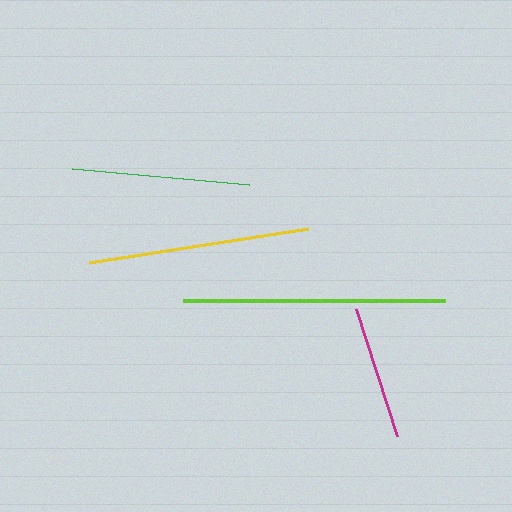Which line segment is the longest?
The lime line is the longest at approximately 262 pixels.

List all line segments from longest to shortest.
From longest to shortest: lime, yellow, green, magenta.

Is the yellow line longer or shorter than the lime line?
The lime line is longer than the yellow line.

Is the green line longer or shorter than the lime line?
The lime line is longer than the green line.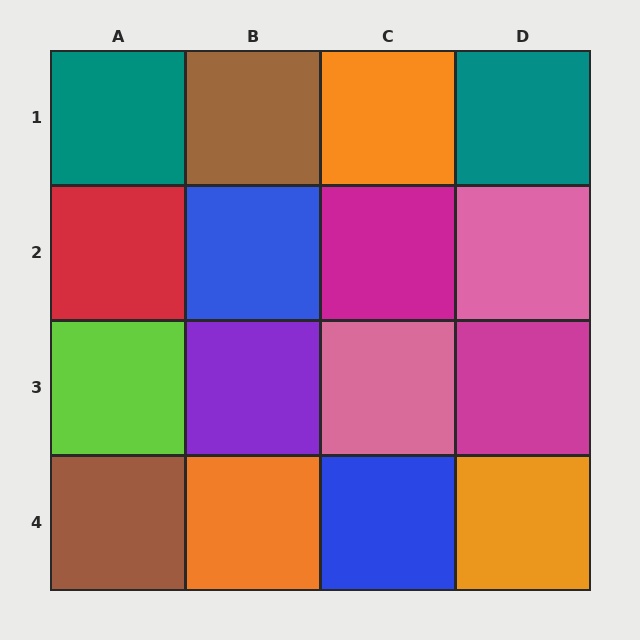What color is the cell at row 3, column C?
Pink.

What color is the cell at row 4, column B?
Orange.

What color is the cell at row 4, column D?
Orange.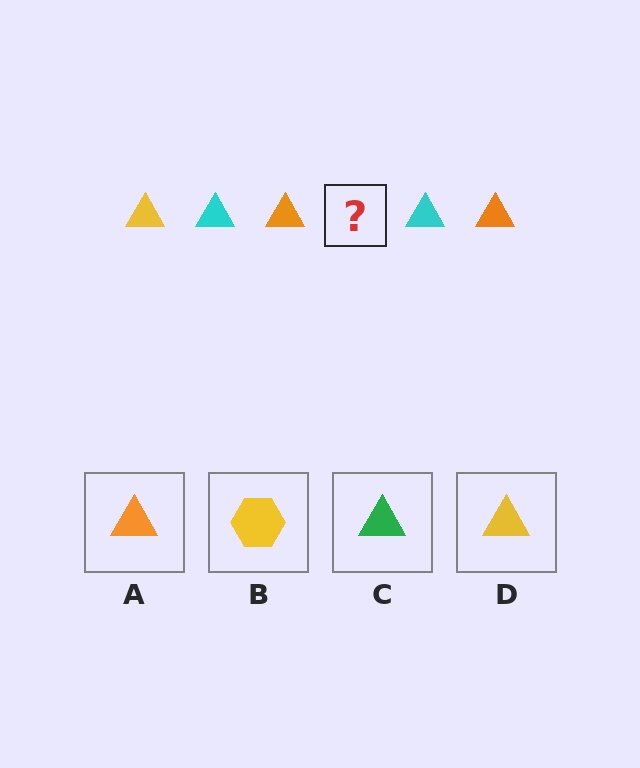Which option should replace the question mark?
Option D.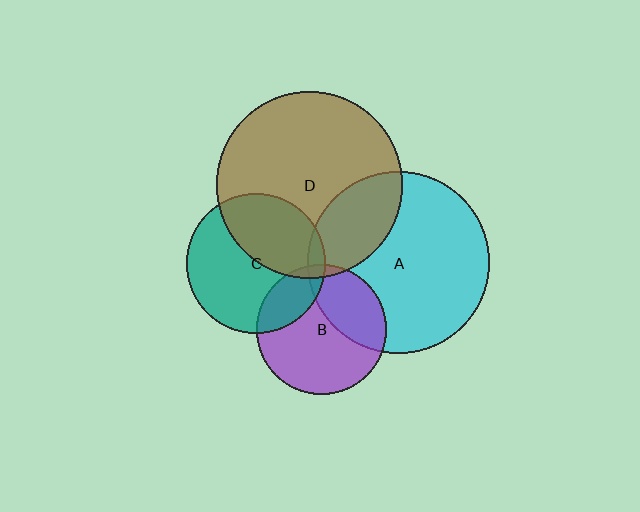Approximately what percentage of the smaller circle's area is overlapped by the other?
Approximately 25%.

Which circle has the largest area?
Circle D (brown).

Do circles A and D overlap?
Yes.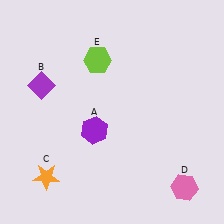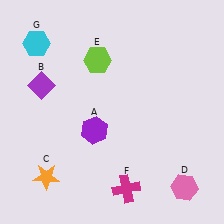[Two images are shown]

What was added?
A magenta cross (F), a cyan hexagon (G) were added in Image 2.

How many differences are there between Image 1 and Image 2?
There are 2 differences between the two images.